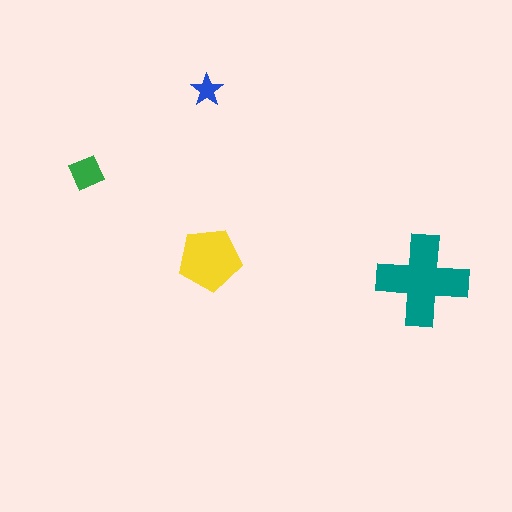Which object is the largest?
The teal cross.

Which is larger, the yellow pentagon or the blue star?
The yellow pentagon.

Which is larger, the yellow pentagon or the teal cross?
The teal cross.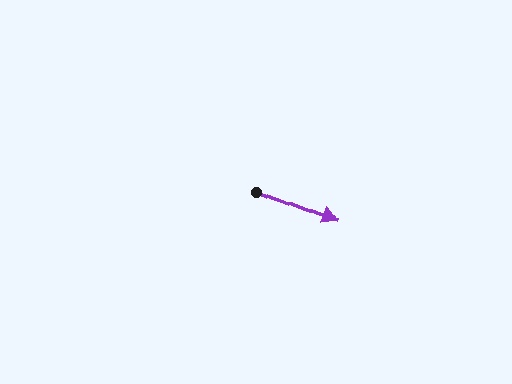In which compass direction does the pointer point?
East.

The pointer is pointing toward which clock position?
Roughly 4 o'clock.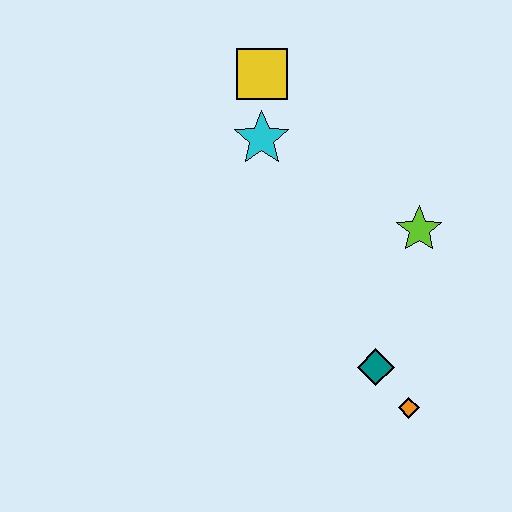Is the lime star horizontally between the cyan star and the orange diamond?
No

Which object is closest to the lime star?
The teal diamond is closest to the lime star.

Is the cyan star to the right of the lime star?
No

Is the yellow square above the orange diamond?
Yes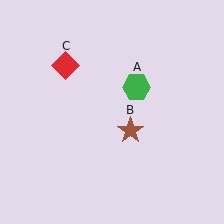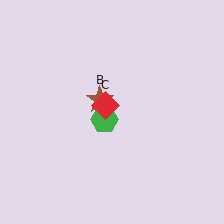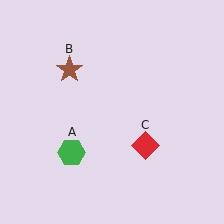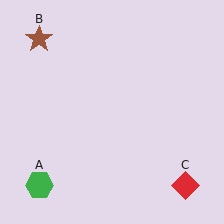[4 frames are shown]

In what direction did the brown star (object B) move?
The brown star (object B) moved up and to the left.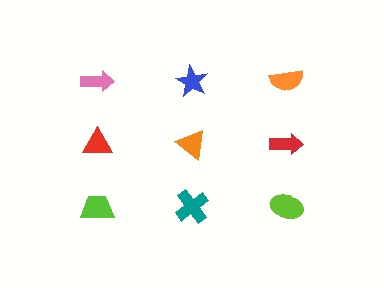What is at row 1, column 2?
A blue star.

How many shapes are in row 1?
3 shapes.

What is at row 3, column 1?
A lime trapezoid.